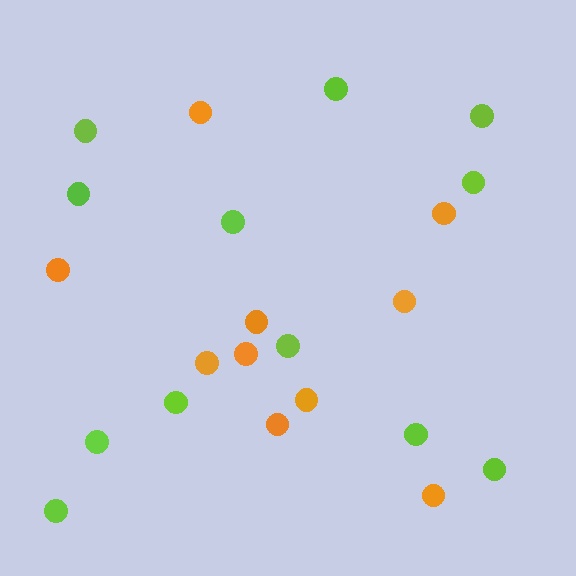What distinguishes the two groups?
There are 2 groups: one group of lime circles (12) and one group of orange circles (10).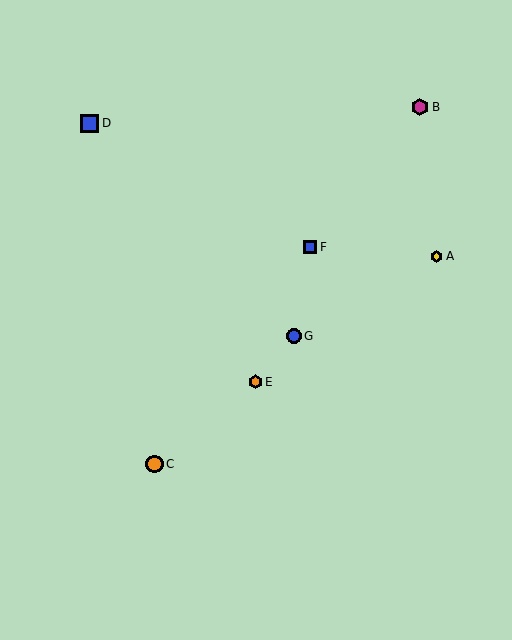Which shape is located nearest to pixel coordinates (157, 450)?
The orange circle (labeled C) at (154, 464) is nearest to that location.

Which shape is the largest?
The blue square (labeled D) is the largest.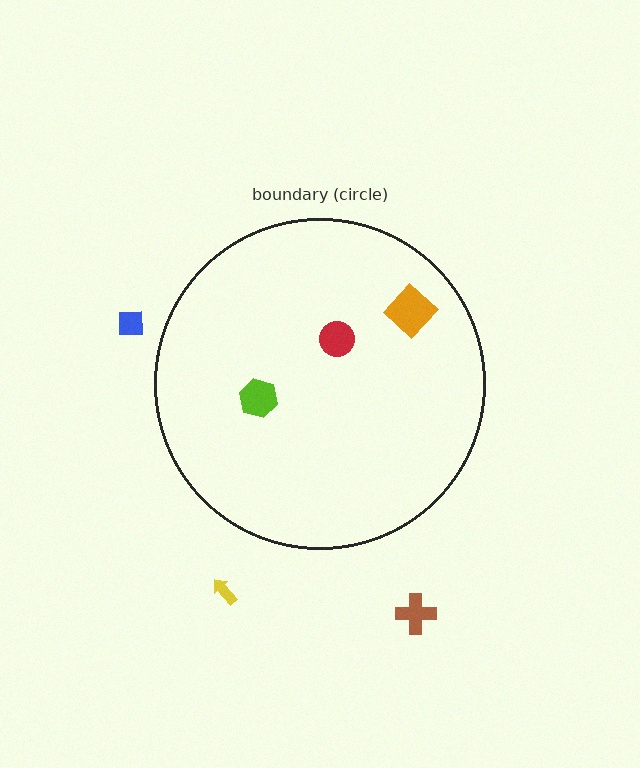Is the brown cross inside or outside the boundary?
Outside.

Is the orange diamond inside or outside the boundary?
Inside.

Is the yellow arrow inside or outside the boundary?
Outside.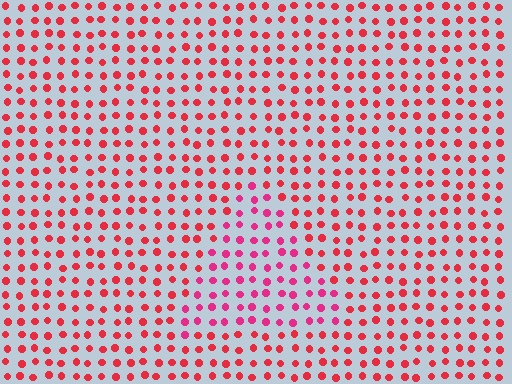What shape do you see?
I see a triangle.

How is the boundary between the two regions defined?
The boundary is defined purely by a slight shift in hue (about 24 degrees). Spacing, size, and orientation are identical on both sides.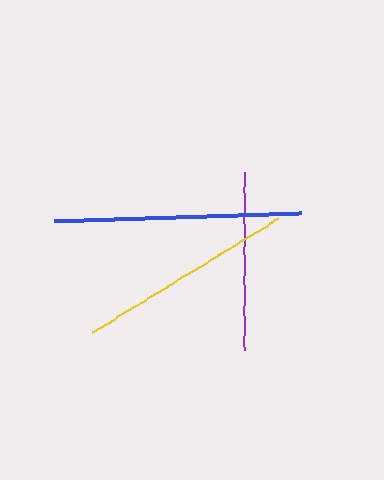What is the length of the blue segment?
The blue segment is approximately 248 pixels long.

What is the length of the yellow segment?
The yellow segment is approximately 219 pixels long.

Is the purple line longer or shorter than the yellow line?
The yellow line is longer than the purple line.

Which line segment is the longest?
The blue line is the longest at approximately 248 pixels.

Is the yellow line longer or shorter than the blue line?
The blue line is longer than the yellow line.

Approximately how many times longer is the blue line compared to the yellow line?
The blue line is approximately 1.1 times the length of the yellow line.